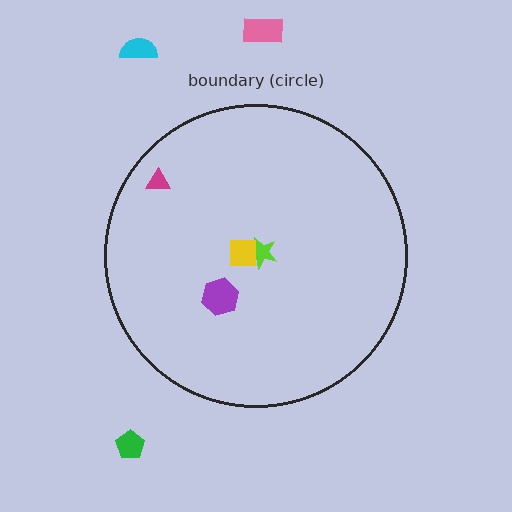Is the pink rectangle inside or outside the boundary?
Outside.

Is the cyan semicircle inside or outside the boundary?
Outside.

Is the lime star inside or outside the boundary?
Inside.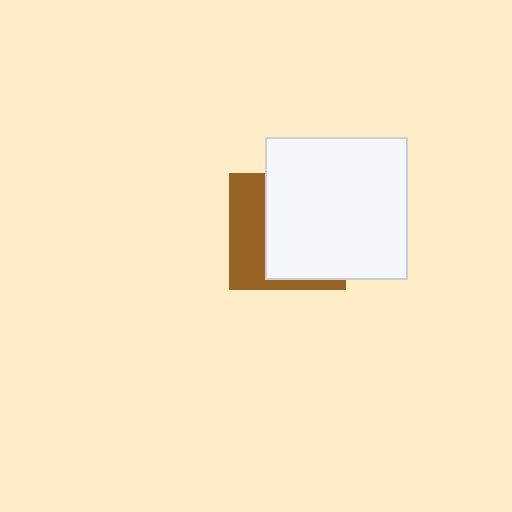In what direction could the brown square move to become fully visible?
The brown square could move left. That would shift it out from behind the white square entirely.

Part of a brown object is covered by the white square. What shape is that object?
It is a square.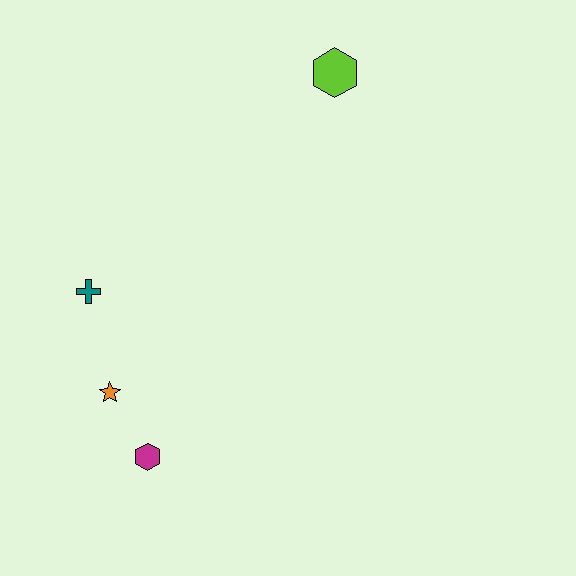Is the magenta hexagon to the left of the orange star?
No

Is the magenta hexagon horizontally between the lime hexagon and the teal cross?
Yes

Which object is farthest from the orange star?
The lime hexagon is farthest from the orange star.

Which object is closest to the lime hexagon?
The teal cross is closest to the lime hexagon.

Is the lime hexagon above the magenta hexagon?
Yes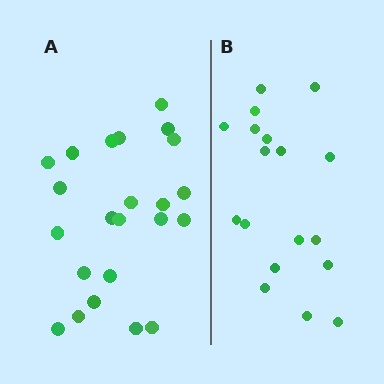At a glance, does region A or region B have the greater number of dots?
Region A (the left region) has more dots.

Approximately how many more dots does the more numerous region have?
Region A has about 5 more dots than region B.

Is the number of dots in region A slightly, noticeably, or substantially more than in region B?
Region A has noticeably more, but not dramatically so. The ratio is roughly 1.3 to 1.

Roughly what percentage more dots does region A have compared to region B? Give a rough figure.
About 30% more.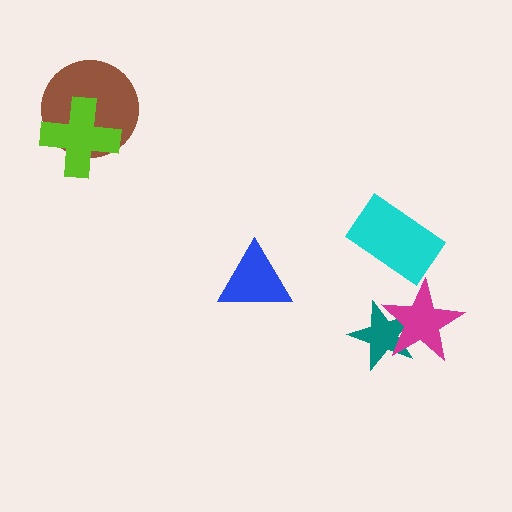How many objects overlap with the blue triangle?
0 objects overlap with the blue triangle.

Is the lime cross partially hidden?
No, no other shape covers it.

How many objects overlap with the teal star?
1 object overlaps with the teal star.